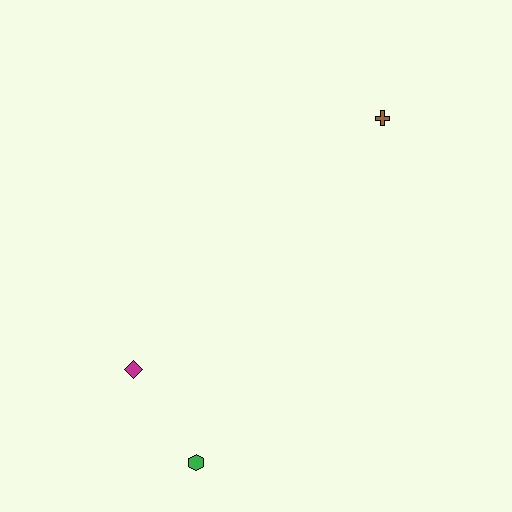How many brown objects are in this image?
There is 1 brown object.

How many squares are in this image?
There are no squares.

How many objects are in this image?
There are 3 objects.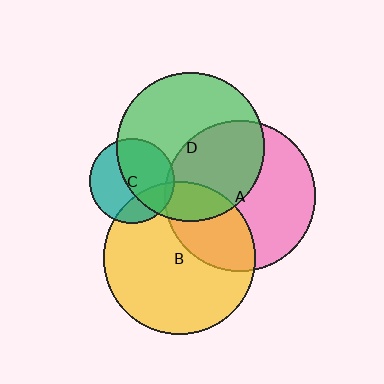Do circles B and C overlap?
Yes.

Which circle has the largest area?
Circle B (yellow).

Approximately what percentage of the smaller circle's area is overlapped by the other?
Approximately 25%.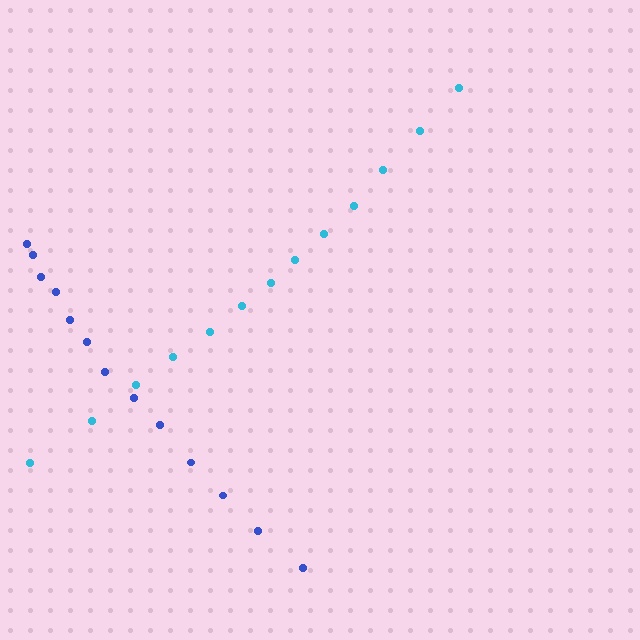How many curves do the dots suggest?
There are 2 distinct paths.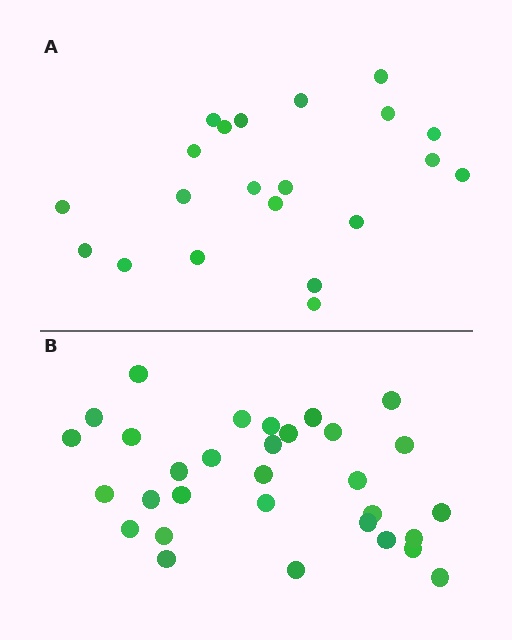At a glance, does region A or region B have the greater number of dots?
Region B (the bottom region) has more dots.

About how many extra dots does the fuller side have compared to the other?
Region B has roughly 10 or so more dots than region A.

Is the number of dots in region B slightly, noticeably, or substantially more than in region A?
Region B has substantially more. The ratio is roughly 1.5 to 1.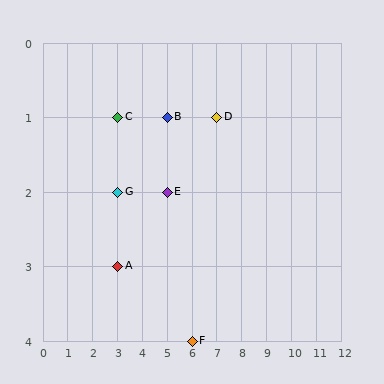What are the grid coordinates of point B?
Point B is at grid coordinates (5, 1).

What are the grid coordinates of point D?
Point D is at grid coordinates (7, 1).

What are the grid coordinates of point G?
Point G is at grid coordinates (3, 2).